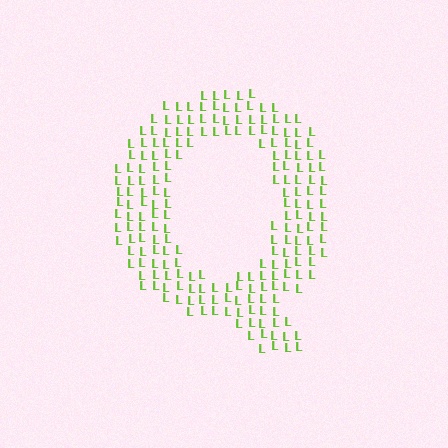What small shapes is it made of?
It is made of small letter L's.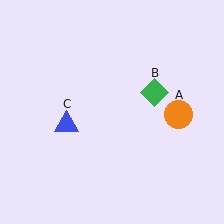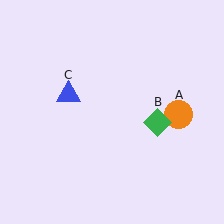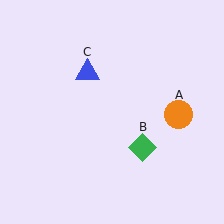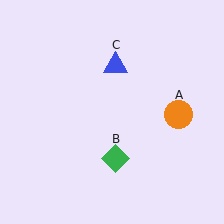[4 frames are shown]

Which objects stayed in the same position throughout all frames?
Orange circle (object A) remained stationary.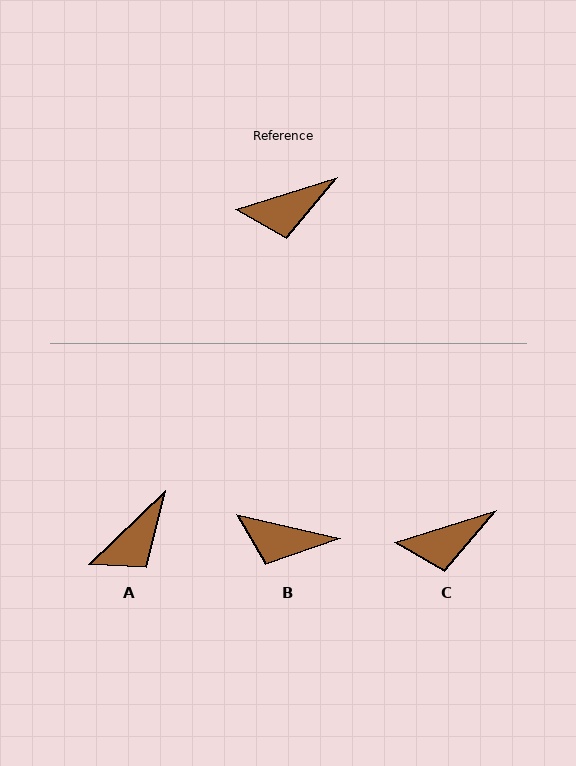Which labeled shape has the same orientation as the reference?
C.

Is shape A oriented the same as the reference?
No, it is off by about 27 degrees.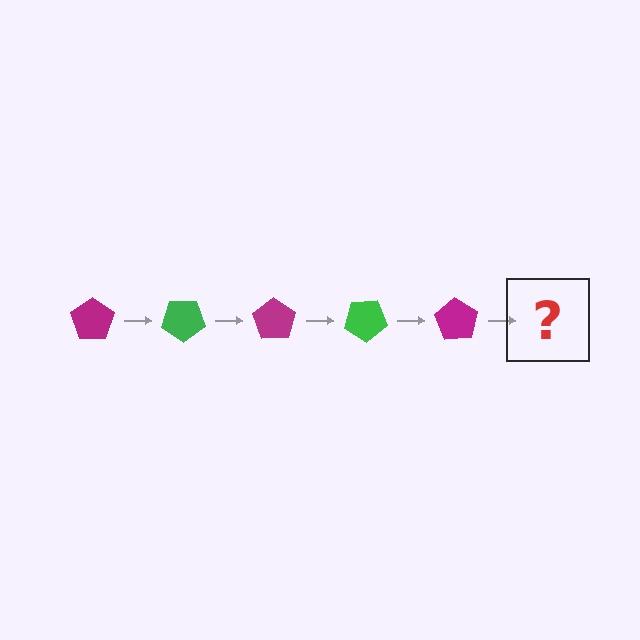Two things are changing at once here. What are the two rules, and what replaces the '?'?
The two rules are that it rotates 35 degrees each step and the color cycles through magenta and green. The '?' should be a green pentagon, rotated 175 degrees from the start.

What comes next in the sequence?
The next element should be a green pentagon, rotated 175 degrees from the start.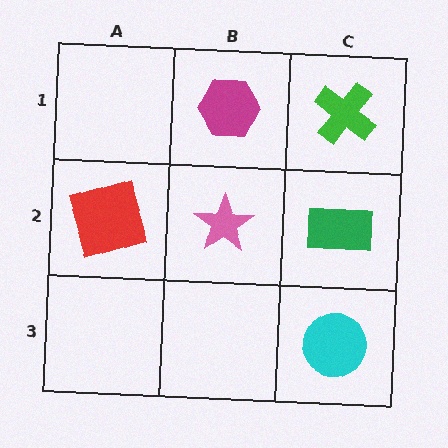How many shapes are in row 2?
3 shapes.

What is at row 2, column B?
A pink star.